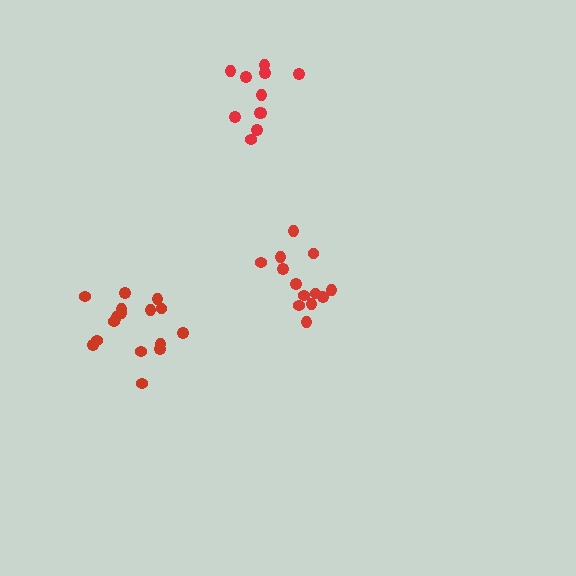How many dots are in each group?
Group 1: 11 dots, Group 2: 13 dots, Group 3: 16 dots (40 total).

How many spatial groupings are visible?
There are 3 spatial groupings.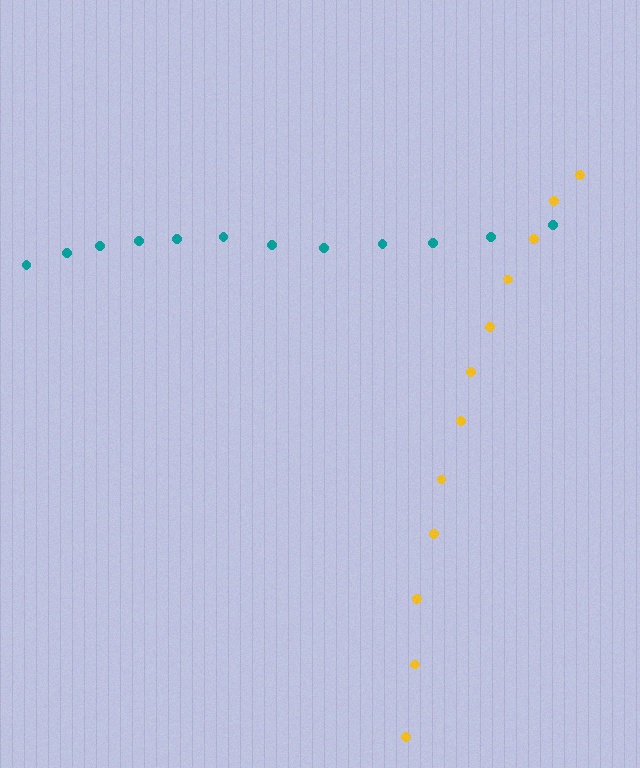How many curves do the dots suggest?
There are 2 distinct paths.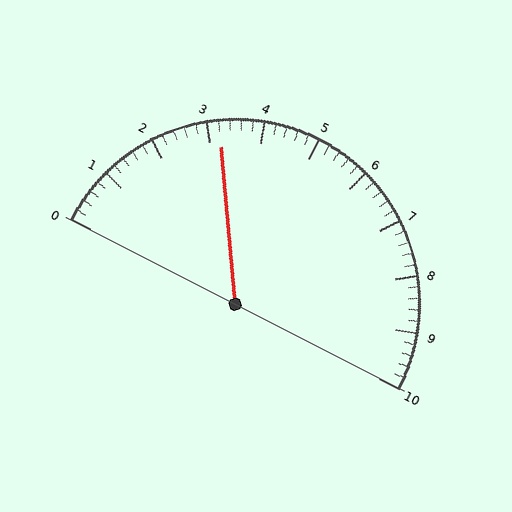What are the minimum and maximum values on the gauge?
The gauge ranges from 0 to 10.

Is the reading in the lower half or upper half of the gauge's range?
The reading is in the lower half of the range (0 to 10).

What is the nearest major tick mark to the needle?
The nearest major tick mark is 3.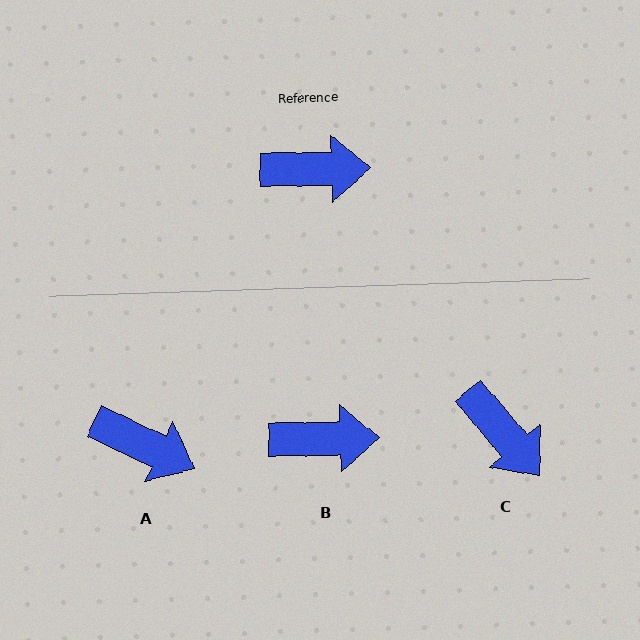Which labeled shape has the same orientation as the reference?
B.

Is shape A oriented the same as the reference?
No, it is off by about 27 degrees.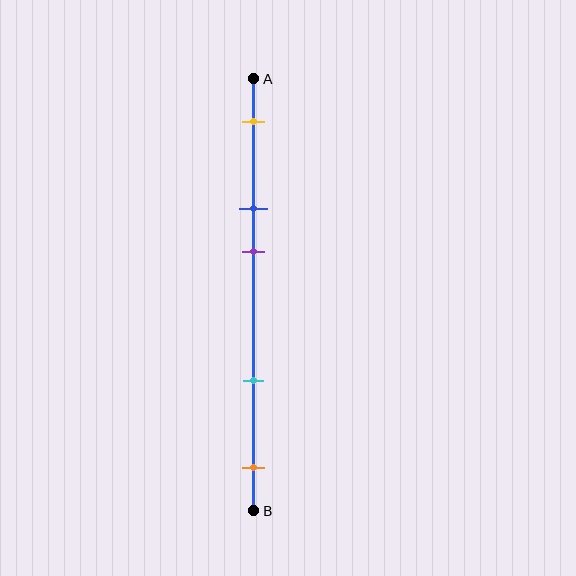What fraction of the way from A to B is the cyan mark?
The cyan mark is approximately 70% (0.7) of the way from A to B.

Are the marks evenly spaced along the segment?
No, the marks are not evenly spaced.